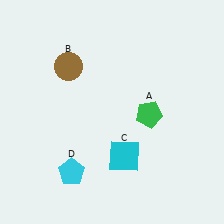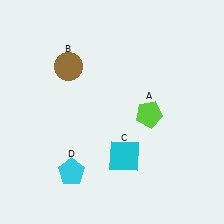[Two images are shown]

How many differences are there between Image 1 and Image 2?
There is 1 difference between the two images.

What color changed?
The pentagon (A) changed from green in Image 1 to lime in Image 2.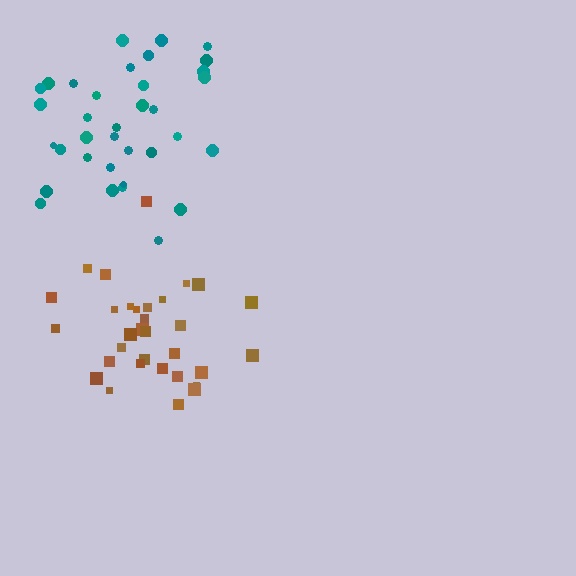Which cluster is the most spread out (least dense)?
Brown.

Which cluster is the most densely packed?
Teal.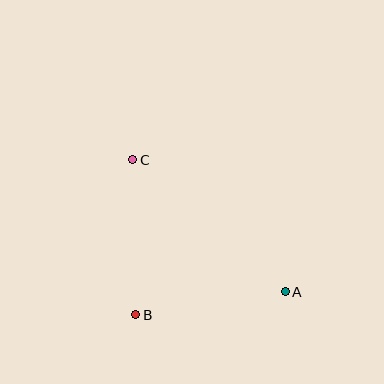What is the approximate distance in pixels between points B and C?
The distance between B and C is approximately 155 pixels.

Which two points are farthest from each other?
Points A and C are farthest from each other.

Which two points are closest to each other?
Points A and B are closest to each other.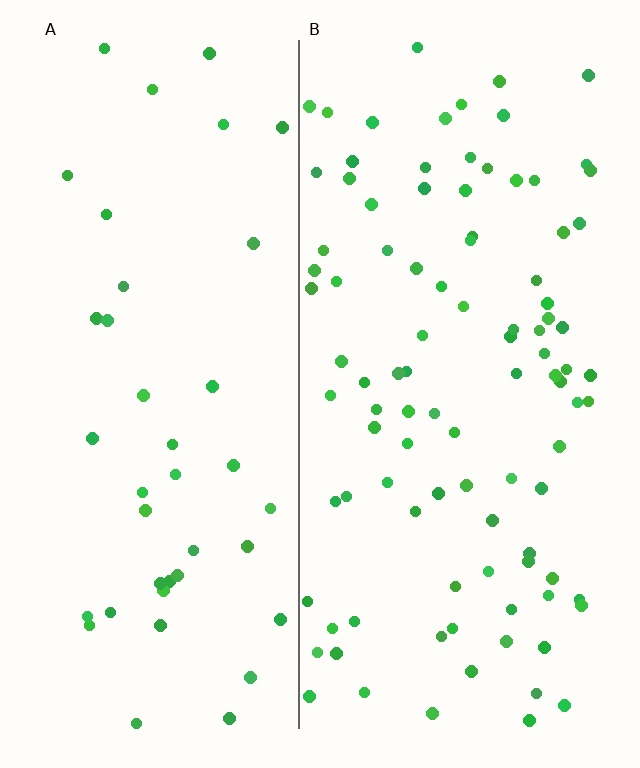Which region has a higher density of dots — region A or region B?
B (the right).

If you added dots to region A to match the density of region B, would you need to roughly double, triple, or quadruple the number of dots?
Approximately double.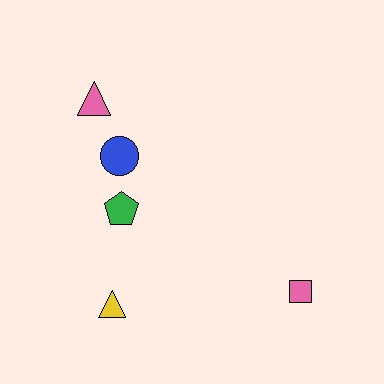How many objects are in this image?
There are 5 objects.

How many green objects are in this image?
There is 1 green object.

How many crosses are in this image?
There are no crosses.